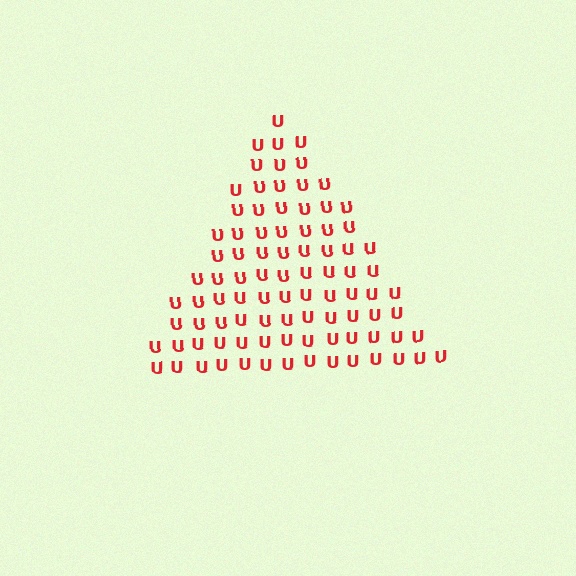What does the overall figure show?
The overall figure shows a triangle.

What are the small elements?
The small elements are letter U's.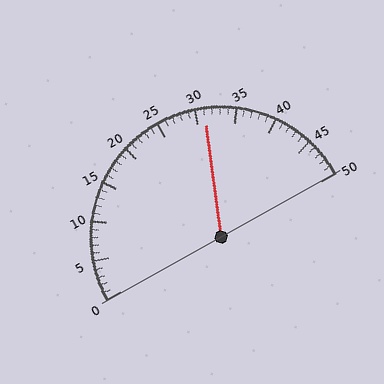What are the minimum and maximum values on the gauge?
The gauge ranges from 0 to 50.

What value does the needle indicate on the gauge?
The needle indicates approximately 31.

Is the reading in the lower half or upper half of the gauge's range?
The reading is in the upper half of the range (0 to 50).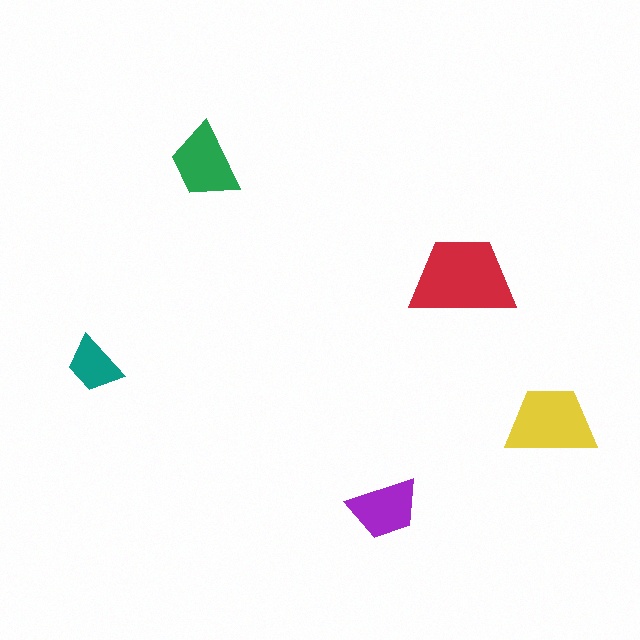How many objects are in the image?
There are 5 objects in the image.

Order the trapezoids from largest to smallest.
the red one, the yellow one, the green one, the purple one, the teal one.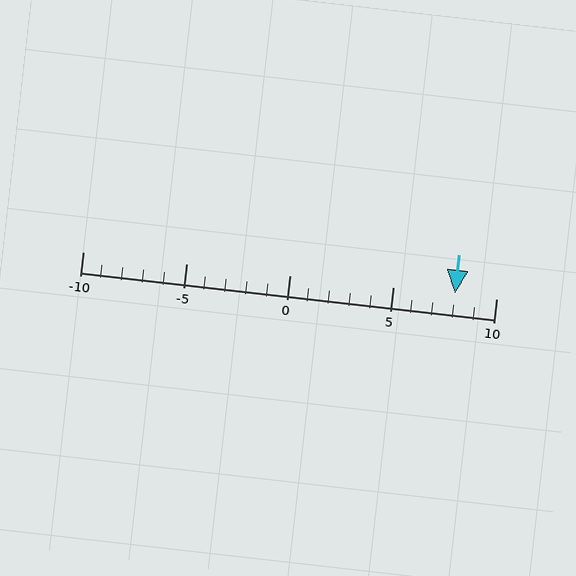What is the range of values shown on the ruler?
The ruler shows values from -10 to 10.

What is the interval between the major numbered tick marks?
The major tick marks are spaced 5 units apart.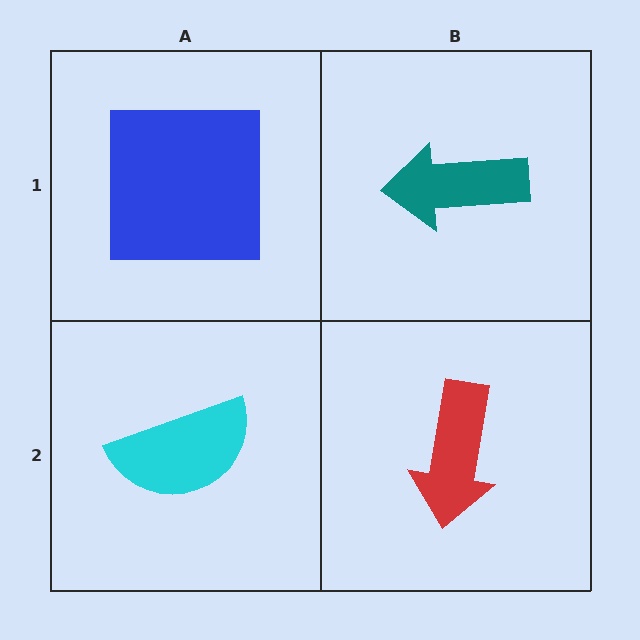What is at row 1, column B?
A teal arrow.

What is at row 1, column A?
A blue square.